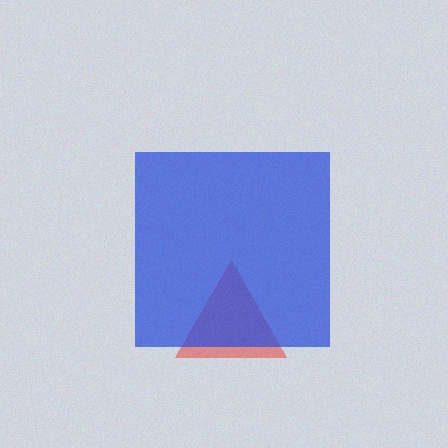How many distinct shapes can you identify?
There are 2 distinct shapes: a red triangle, a blue square.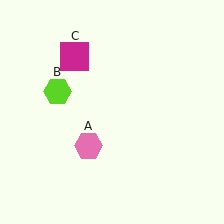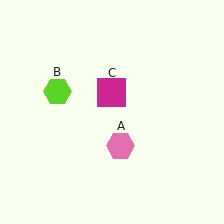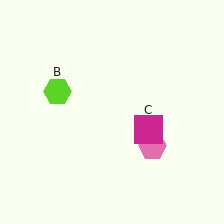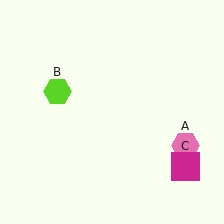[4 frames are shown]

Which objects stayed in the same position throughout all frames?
Lime hexagon (object B) remained stationary.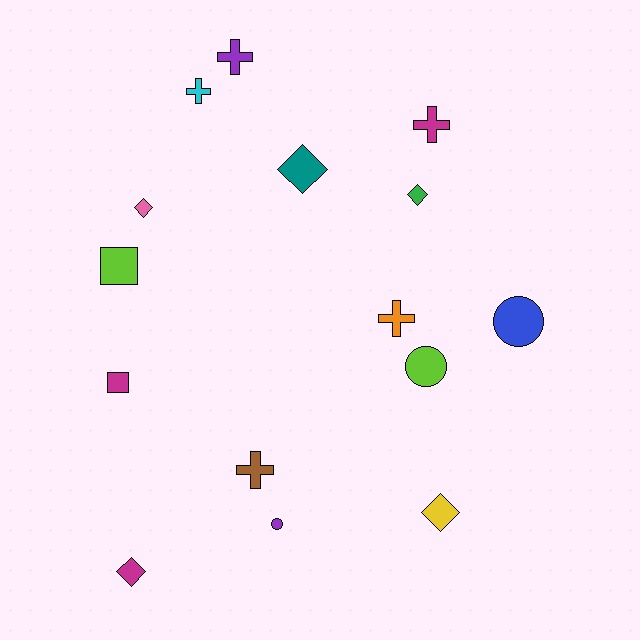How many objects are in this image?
There are 15 objects.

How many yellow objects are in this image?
There is 1 yellow object.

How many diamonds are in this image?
There are 5 diamonds.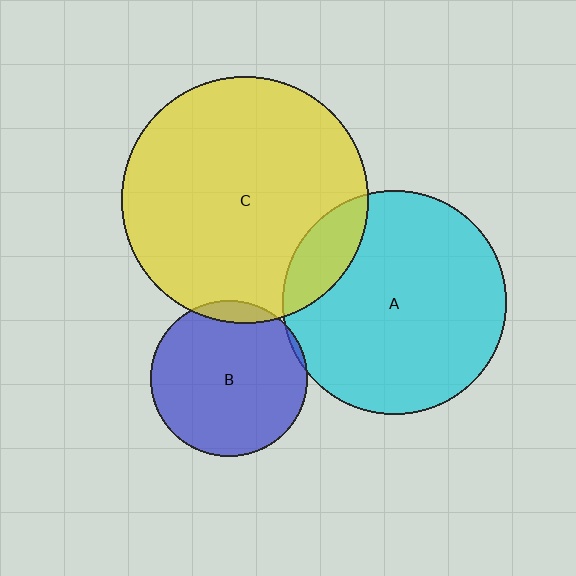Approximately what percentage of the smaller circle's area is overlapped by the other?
Approximately 15%.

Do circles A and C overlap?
Yes.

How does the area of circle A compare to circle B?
Approximately 2.1 times.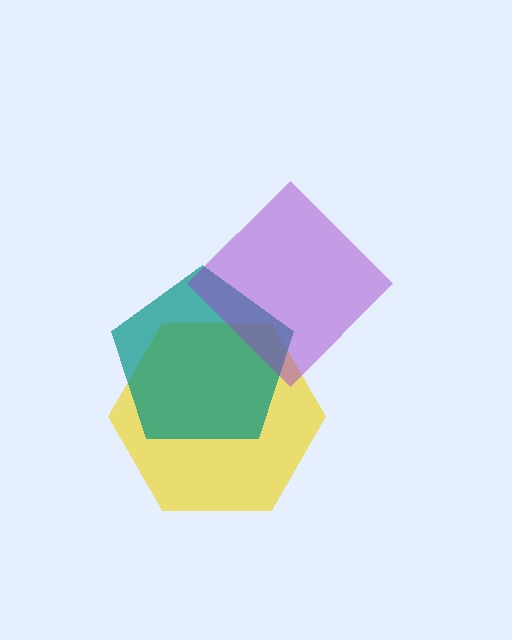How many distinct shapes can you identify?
There are 3 distinct shapes: a yellow hexagon, a teal pentagon, a purple diamond.